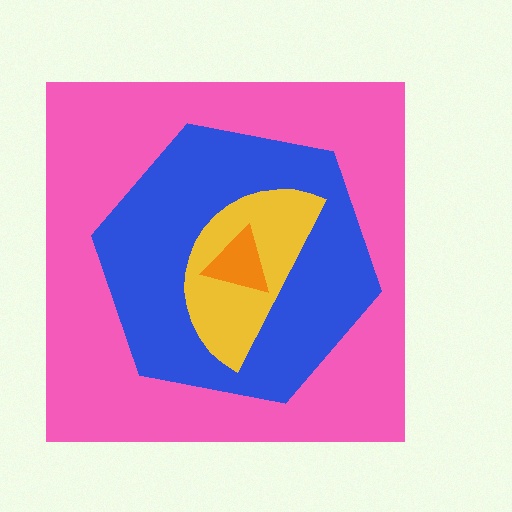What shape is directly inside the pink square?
The blue hexagon.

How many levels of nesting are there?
4.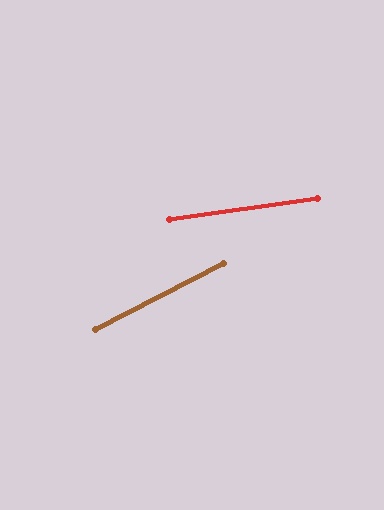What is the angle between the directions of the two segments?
Approximately 19 degrees.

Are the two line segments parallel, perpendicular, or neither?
Neither parallel nor perpendicular — they differ by about 19°.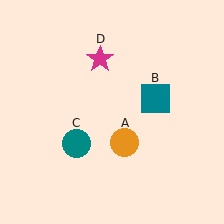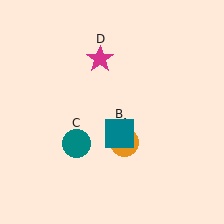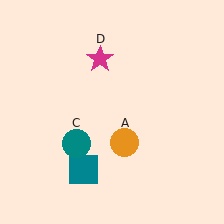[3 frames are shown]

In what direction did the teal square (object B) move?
The teal square (object B) moved down and to the left.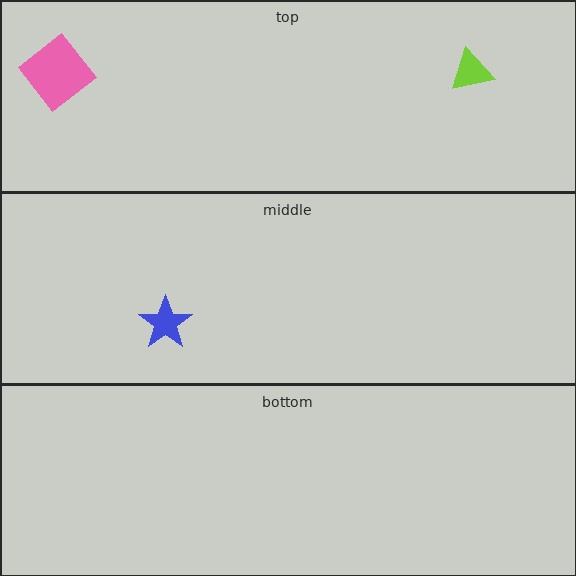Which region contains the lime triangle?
The top region.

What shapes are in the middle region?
The blue star.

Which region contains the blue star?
The middle region.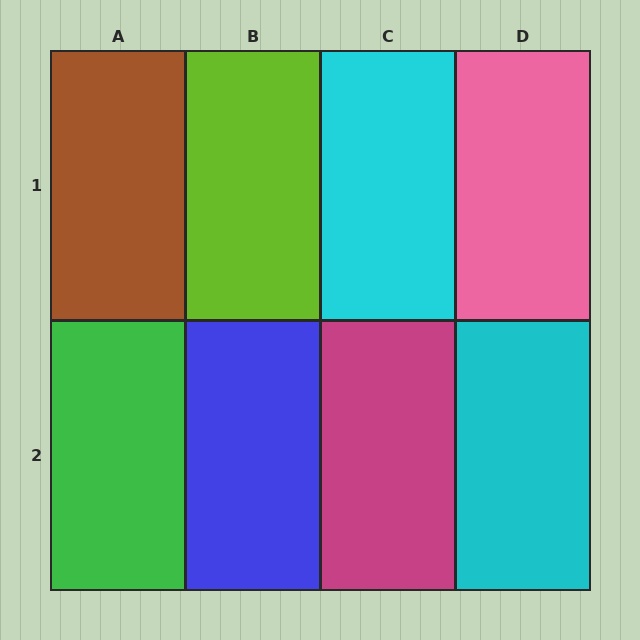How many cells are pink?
1 cell is pink.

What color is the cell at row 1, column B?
Lime.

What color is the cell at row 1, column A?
Brown.